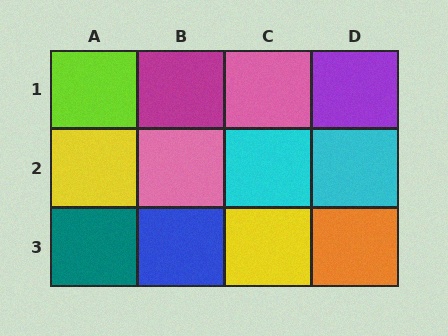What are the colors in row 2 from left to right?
Yellow, pink, cyan, cyan.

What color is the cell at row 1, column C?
Pink.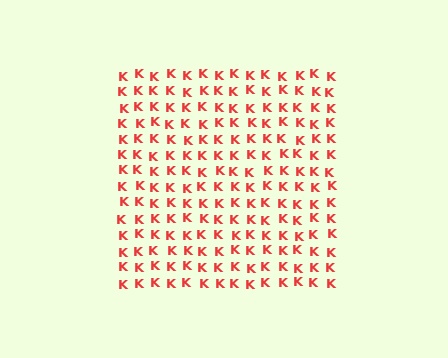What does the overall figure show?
The overall figure shows a square.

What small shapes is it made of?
It is made of small letter K's.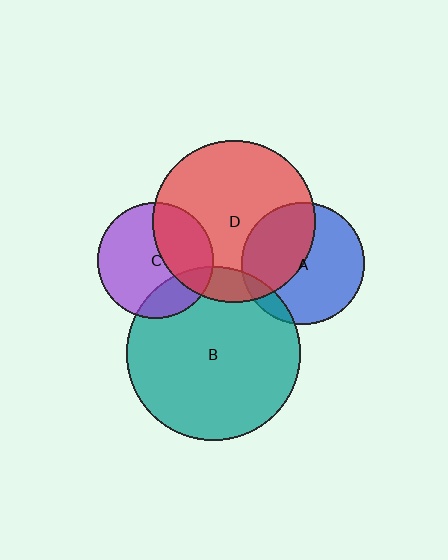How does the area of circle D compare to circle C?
Approximately 1.9 times.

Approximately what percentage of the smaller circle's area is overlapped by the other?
Approximately 10%.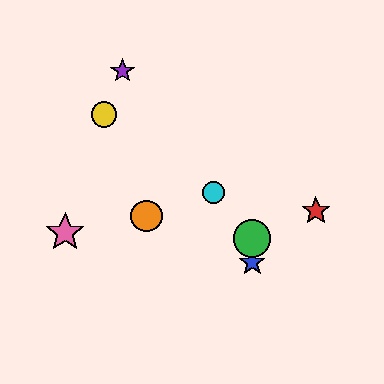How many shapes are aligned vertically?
2 shapes (the blue star, the green circle) are aligned vertically.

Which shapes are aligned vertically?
The blue star, the green circle are aligned vertically.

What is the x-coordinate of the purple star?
The purple star is at x≈122.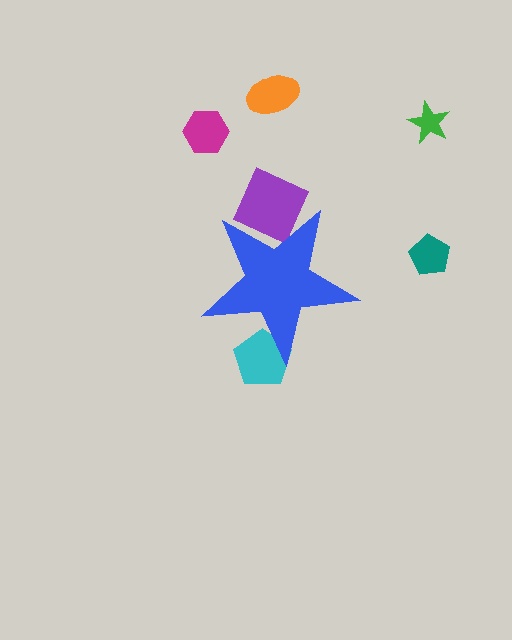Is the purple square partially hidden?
Yes, the purple square is partially hidden behind the blue star.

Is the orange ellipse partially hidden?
No, the orange ellipse is fully visible.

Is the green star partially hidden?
No, the green star is fully visible.